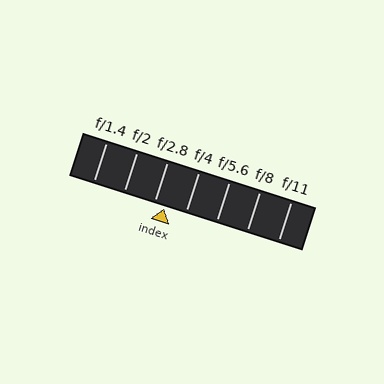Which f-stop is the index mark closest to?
The index mark is closest to f/2.8.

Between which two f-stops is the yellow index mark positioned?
The index mark is between f/2.8 and f/4.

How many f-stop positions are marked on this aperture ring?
There are 7 f-stop positions marked.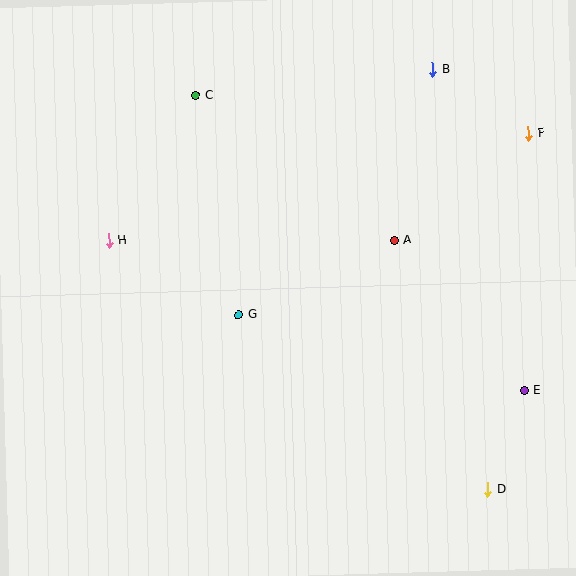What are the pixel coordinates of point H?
Point H is at (109, 241).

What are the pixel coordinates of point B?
Point B is at (432, 69).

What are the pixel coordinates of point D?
Point D is at (488, 490).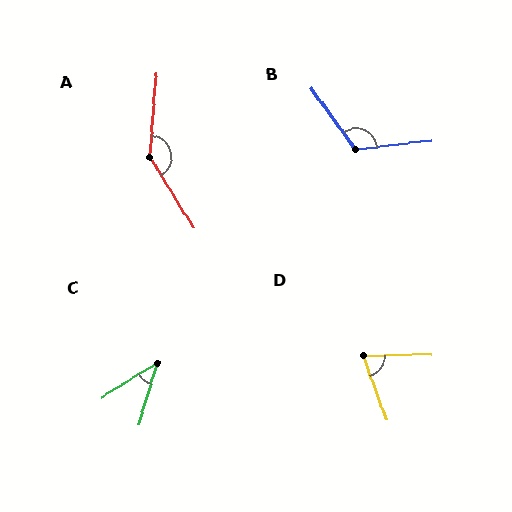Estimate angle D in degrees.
Approximately 70 degrees.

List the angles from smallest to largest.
C (41°), D (70°), B (118°), A (144°).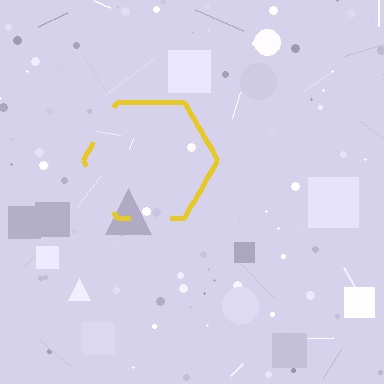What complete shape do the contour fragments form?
The contour fragments form a hexagon.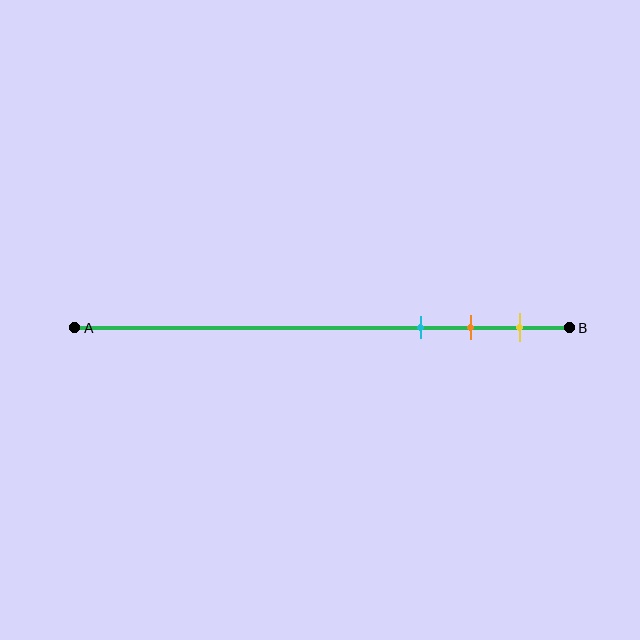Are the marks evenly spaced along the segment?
Yes, the marks are approximately evenly spaced.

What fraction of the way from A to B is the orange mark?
The orange mark is approximately 80% (0.8) of the way from A to B.